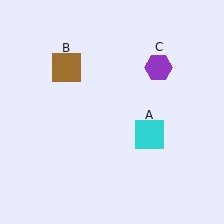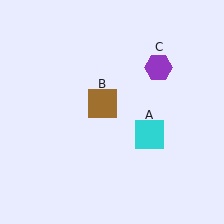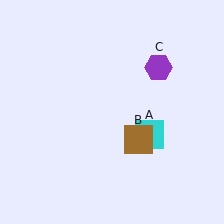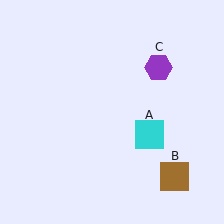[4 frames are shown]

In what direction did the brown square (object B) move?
The brown square (object B) moved down and to the right.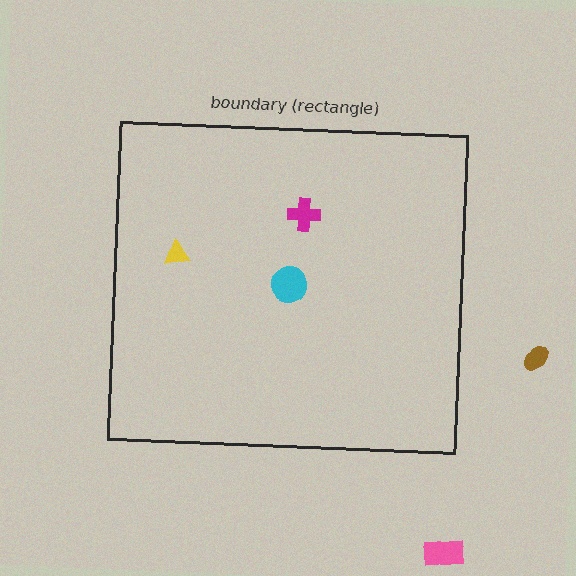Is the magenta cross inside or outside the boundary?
Inside.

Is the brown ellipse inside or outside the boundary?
Outside.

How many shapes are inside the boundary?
3 inside, 2 outside.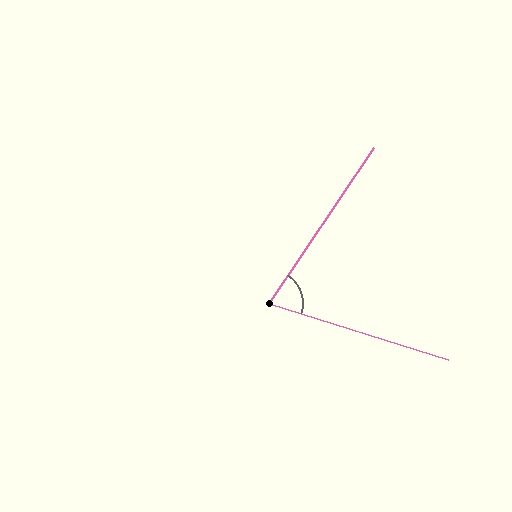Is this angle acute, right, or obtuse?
It is acute.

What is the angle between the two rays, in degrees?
Approximately 74 degrees.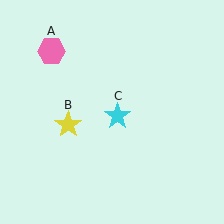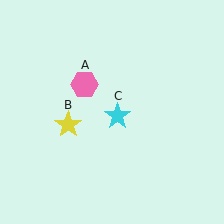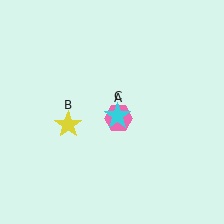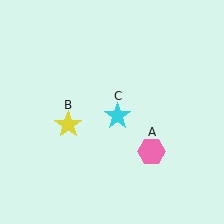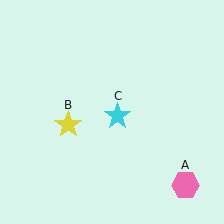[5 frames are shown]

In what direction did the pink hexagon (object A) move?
The pink hexagon (object A) moved down and to the right.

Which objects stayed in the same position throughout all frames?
Yellow star (object B) and cyan star (object C) remained stationary.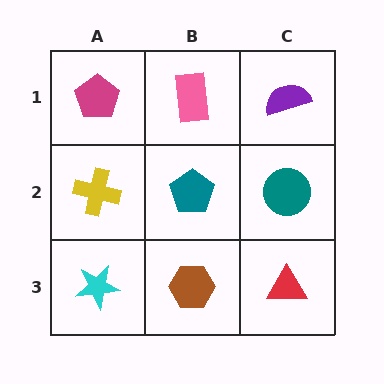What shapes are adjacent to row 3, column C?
A teal circle (row 2, column C), a brown hexagon (row 3, column B).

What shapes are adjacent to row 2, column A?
A magenta pentagon (row 1, column A), a cyan star (row 3, column A), a teal pentagon (row 2, column B).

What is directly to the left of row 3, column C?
A brown hexagon.